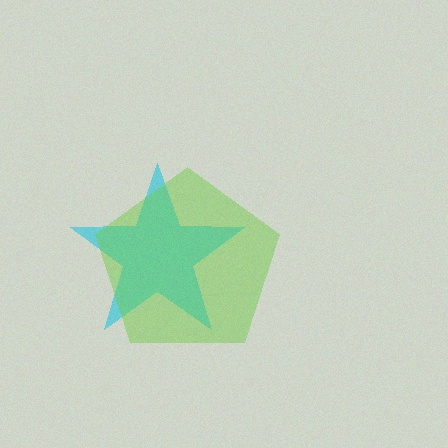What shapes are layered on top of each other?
The layered shapes are: a cyan star, a lime pentagon.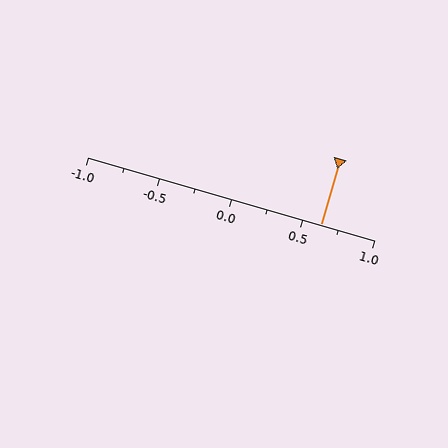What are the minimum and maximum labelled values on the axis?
The axis runs from -1.0 to 1.0.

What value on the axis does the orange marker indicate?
The marker indicates approximately 0.62.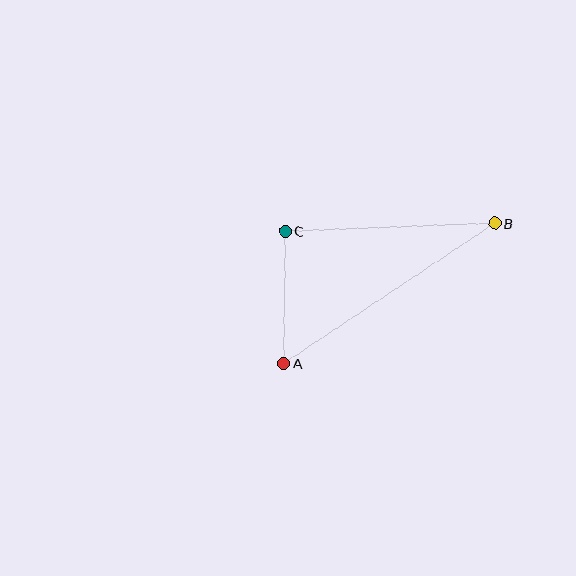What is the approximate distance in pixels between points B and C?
The distance between B and C is approximately 210 pixels.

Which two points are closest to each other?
Points A and C are closest to each other.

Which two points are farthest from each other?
Points A and B are farthest from each other.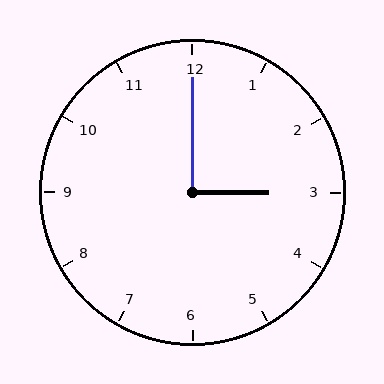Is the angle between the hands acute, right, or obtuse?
It is right.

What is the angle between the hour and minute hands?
Approximately 90 degrees.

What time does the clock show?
3:00.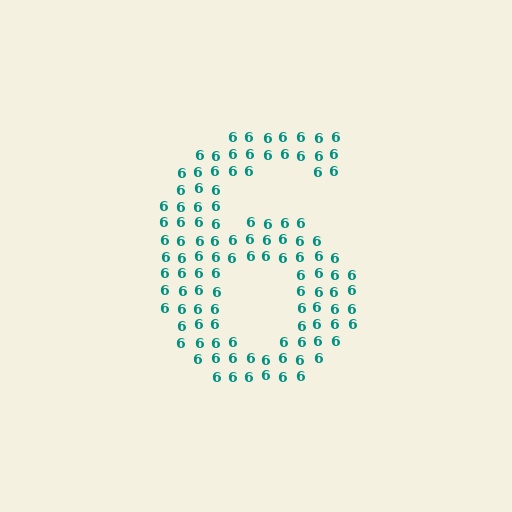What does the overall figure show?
The overall figure shows the digit 6.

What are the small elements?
The small elements are digit 6's.